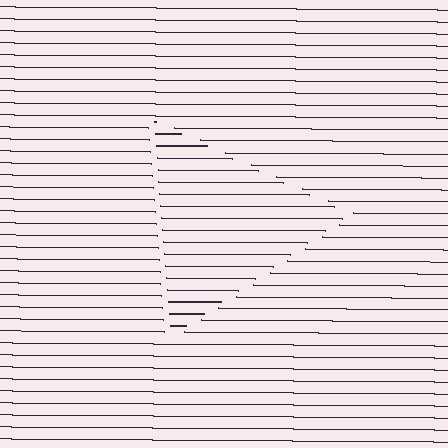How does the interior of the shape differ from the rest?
The interior of the shape contains the same grating, shifted by half a period — the contour is defined by the phase discontinuity where line-ends from the inner and outer gratings abut.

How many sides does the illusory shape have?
3 sides — the line-ends trace a triangle.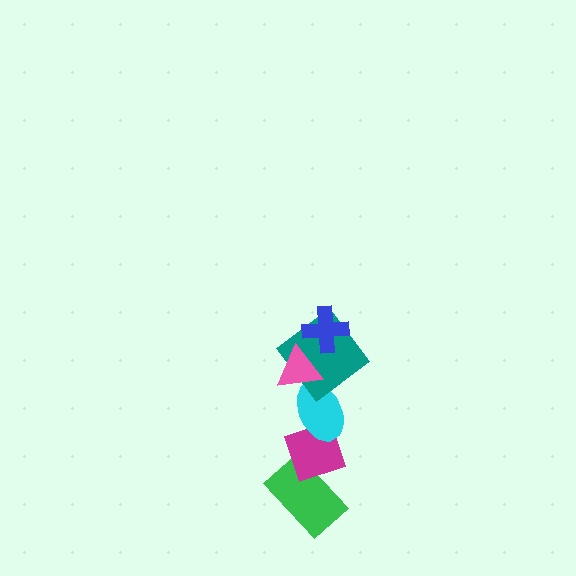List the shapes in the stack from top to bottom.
From top to bottom: the blue cross, the pink triangle, the teal diamond, the cyan ellipse, the magenta diamond, the green rectangle.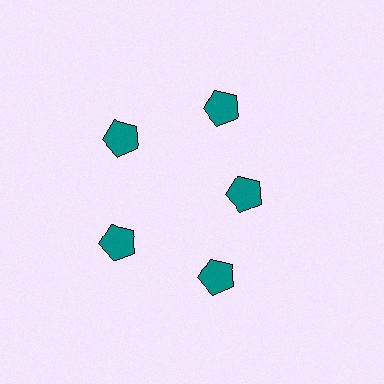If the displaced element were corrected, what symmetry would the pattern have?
It would have 5-fold rotational symmetry — the pattern would map onto itself every 72 degrees.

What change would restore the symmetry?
The symmetry would be restored by moving it outward, back onto the ring so that all 5 pentagons sit at equal angles and equal distance from the center.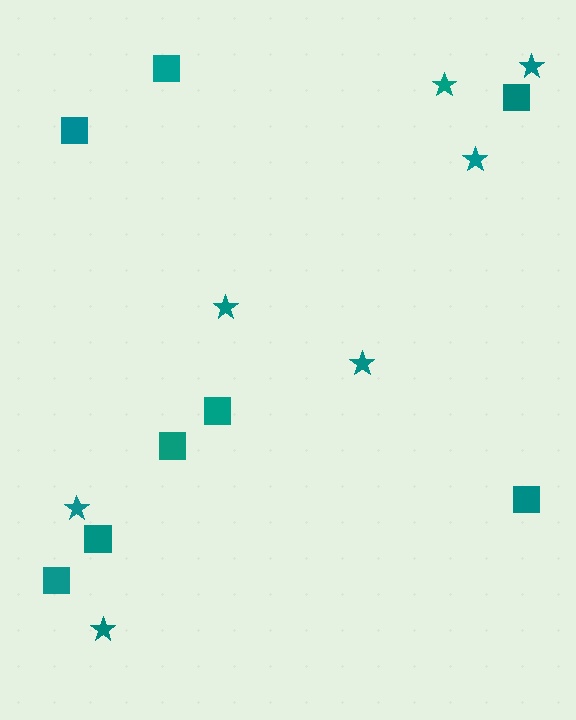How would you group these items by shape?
There are 2 groups: one group of squares (8) and one group of stars (7).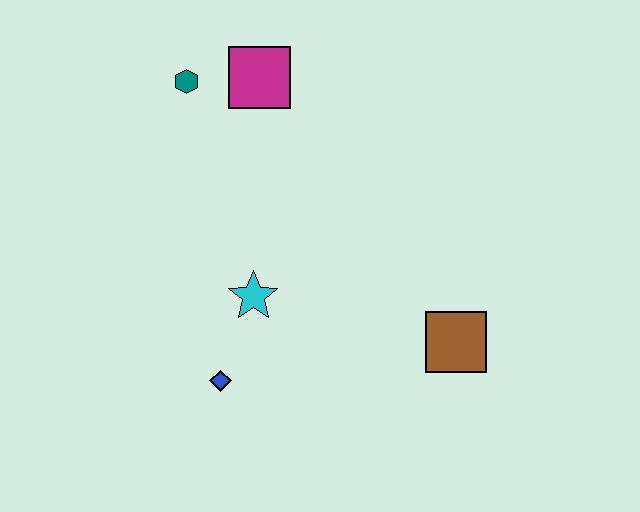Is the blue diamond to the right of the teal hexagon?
Yes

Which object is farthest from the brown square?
The teal hexagon is farthest from the brown square.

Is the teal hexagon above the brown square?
Yes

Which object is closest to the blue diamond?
The cyan star is closest to the blue diamond.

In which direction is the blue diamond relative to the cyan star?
The blue diamond is below the cyan star.